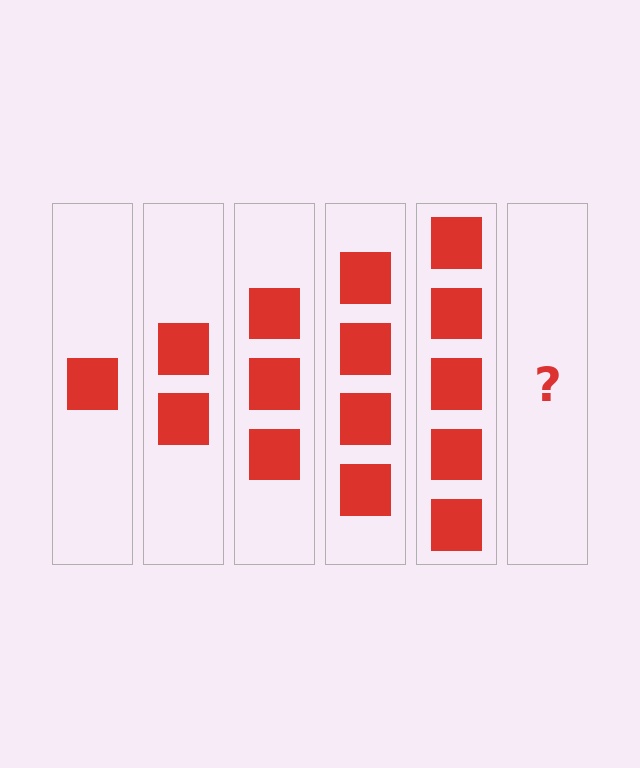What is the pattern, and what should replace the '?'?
The pattern is that each step adds one more square. The '?' should be 6 squares.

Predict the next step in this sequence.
The next step is 6 squares.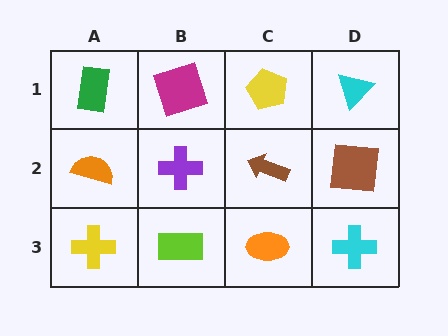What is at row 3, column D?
A cyan cross.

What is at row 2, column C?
A brown arrow.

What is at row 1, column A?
A green rectangle.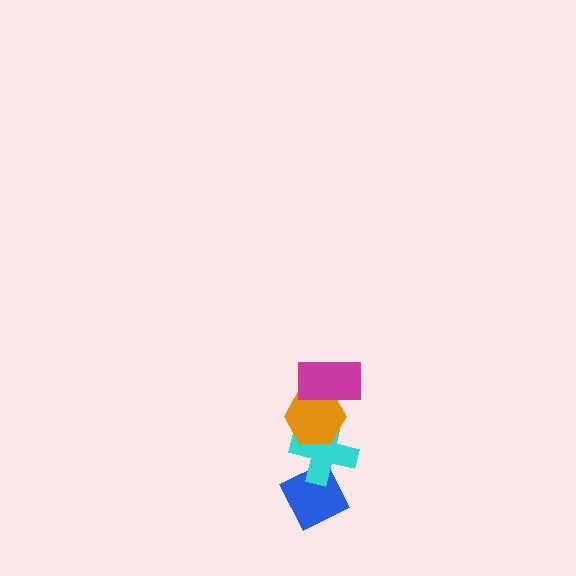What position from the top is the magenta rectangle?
The magenta rectangle is 1st from the top.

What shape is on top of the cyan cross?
The orange hexagon is on top of the cyan cross.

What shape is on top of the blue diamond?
The cyan cross is on top of the blue diamond.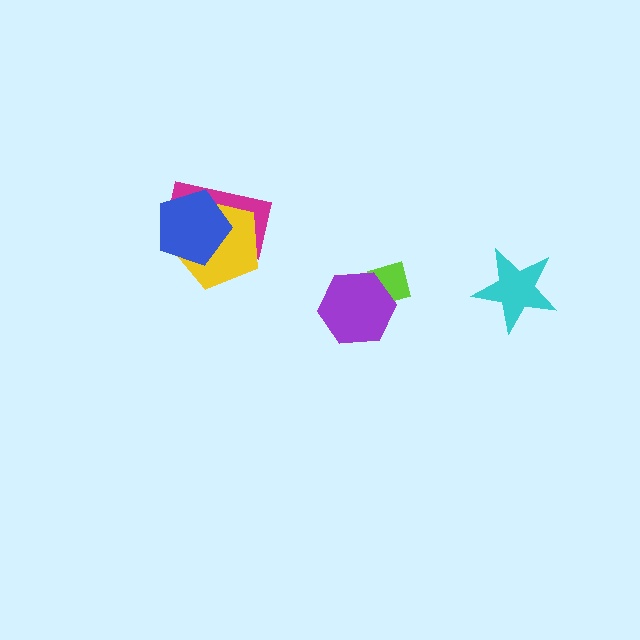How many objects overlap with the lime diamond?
1 object overlaps with the lime diamond.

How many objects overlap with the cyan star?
0 objects overlap with the cyan star.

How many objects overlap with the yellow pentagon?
2 objects overlap with the yellow pentagon.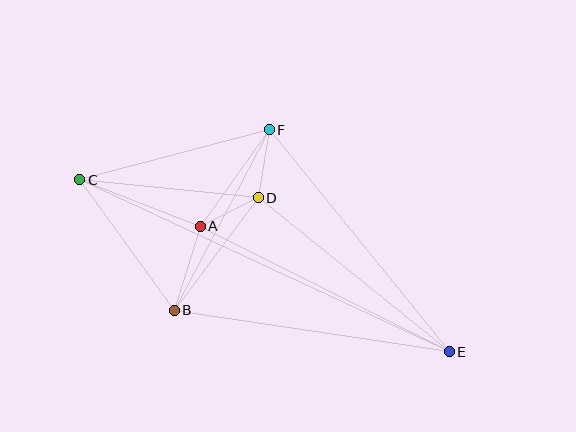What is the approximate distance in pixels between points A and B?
The distance between A and B is approximately 88 pixels.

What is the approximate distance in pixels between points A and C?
The distance between A and C is approximately 129 pixels.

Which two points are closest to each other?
Points A and D are closest to each other.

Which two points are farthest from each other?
Points C and E are farthest from each other.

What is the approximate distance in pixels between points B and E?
The distance between B and E is approximately 278 pixels.